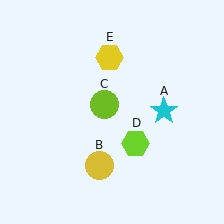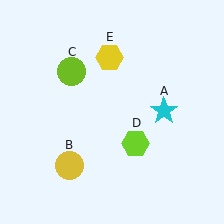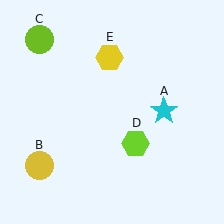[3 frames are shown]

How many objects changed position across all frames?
2 objects changed position: yellow circle (object B), lime circle (object C).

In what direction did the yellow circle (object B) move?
The yellow circle (object B) moved left.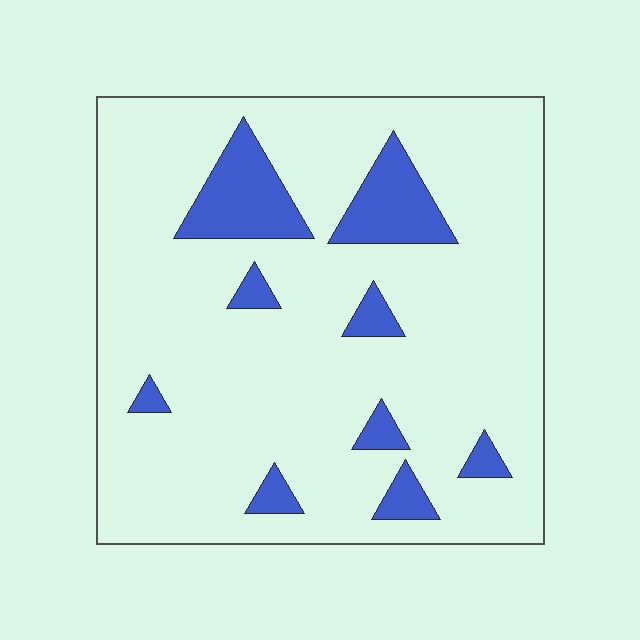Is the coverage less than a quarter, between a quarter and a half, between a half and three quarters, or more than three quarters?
Less than a quarter.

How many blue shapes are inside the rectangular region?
9.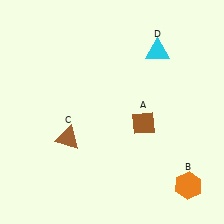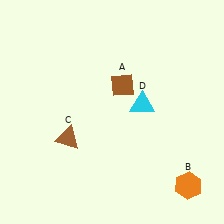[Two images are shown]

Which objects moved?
The objects that moved are: the brown diamond (A), the cyan triangle (D).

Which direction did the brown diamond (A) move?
The brown diamond (A) moved up.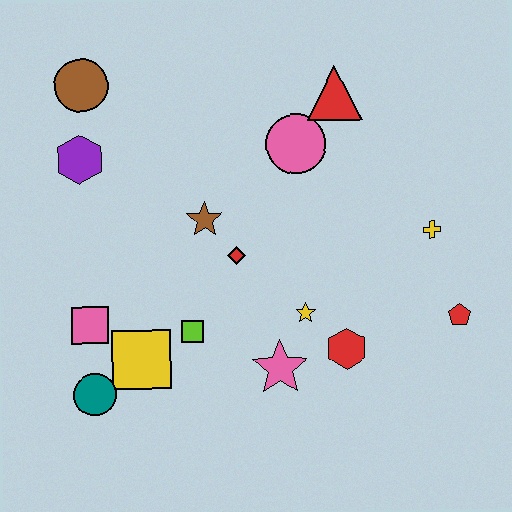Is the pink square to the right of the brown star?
No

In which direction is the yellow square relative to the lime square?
The yellow square is to the left of the lime square.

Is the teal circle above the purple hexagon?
No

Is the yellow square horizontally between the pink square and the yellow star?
Yes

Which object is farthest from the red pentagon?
The brown circle is farthest from the red pentagon.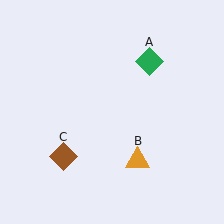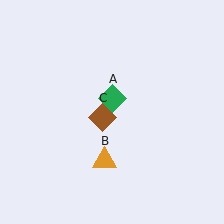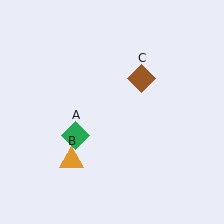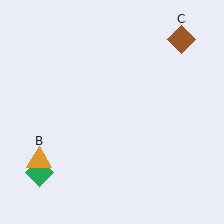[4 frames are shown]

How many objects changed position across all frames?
3 objects changed position: green diamond (object A), orange triangle (object B), brown diamond (object C).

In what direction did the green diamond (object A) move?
The green diamond (object A) moved down and to the left.